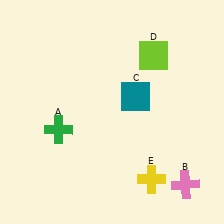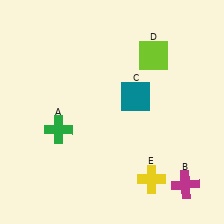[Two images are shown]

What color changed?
The cross (B) changed from pink in Image 1 to magenta in Image 2.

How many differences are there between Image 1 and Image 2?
There is 1 difference between the two images.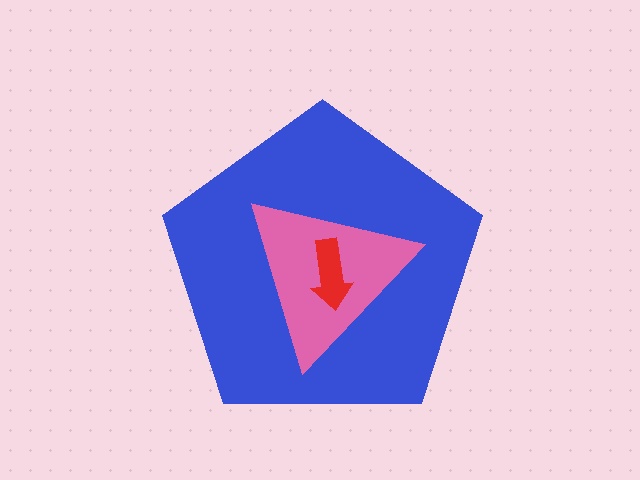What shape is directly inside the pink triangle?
The red arrow.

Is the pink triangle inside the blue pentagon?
Yes.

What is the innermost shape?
The red arrow.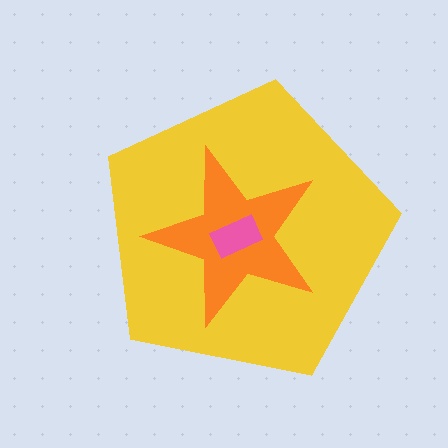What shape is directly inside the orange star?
The pink rectangle.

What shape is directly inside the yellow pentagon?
The orange star.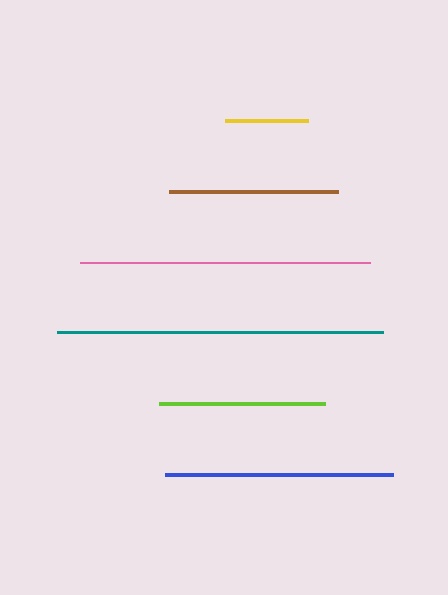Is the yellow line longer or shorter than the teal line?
The teal line is longer than the yellow line.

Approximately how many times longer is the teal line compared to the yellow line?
The teal line is approximately 3.9 times the length of the yellow line.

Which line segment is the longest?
The teal line is the longest at approximately 326 pixels.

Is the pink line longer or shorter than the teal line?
The teal line is longer than the pink line.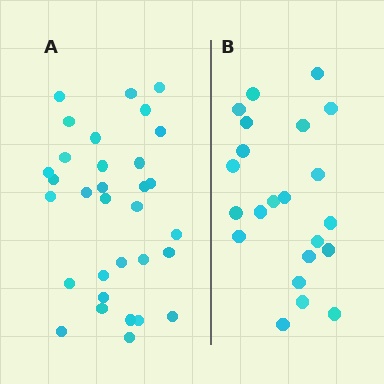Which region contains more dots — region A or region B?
Region A (the left region) has more dots.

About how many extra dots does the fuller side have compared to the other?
Region A has roughly 10 or so more dots than region B.